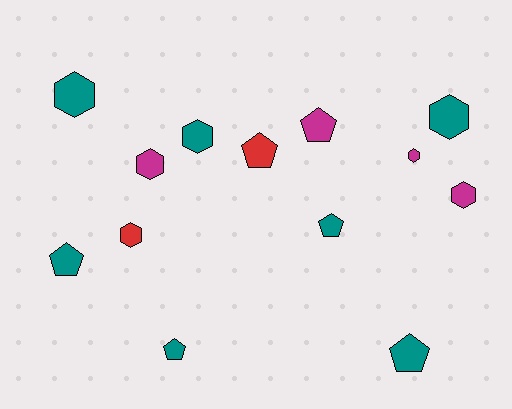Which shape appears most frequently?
Hexagon, with 7 objects.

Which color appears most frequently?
Teal, with 7 objects.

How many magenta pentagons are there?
There is 1 magenta pentagon.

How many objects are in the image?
There are 13 objects.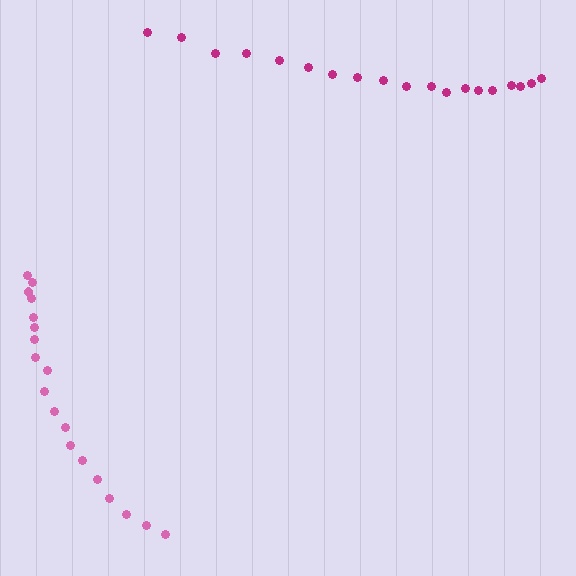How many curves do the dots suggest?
There are 2 distinct paths.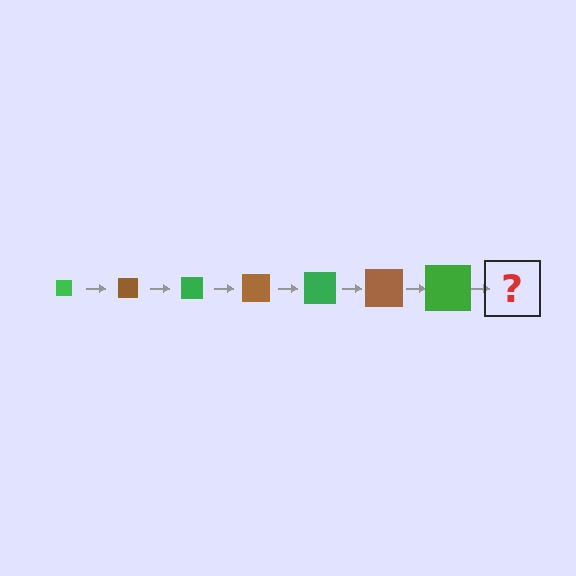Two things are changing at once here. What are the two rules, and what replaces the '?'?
The two rules are that the square grows larger each step and the color cycles through green and brown. The '?' should be a brown square, larger than the previous one.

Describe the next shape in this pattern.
It should be a brown square, larger than the previous one.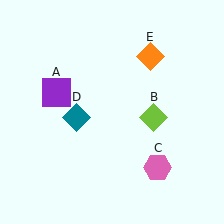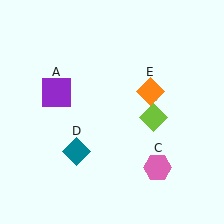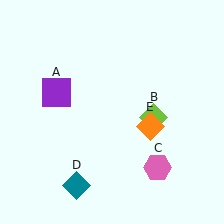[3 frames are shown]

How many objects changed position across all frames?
2 objects changed position: teal diamond (object D), orange diamond (object E).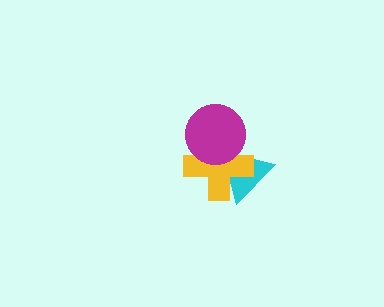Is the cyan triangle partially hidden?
Yes, it is partially covered by another shape.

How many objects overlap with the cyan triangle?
2 objects overlap with the cyan triangle.